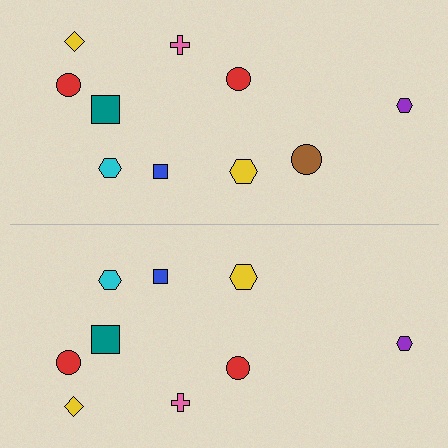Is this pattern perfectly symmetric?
No, the pattern is not perfectly symmetric. A brown circle is missing from the bottom side.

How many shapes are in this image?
There are 19 shapes in this image.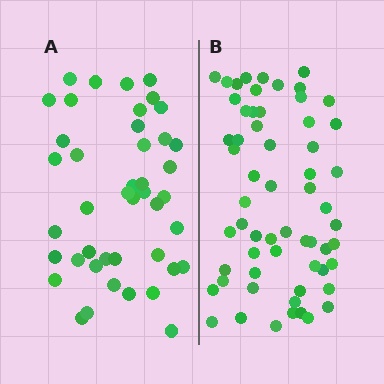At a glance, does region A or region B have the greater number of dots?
Region B (the right region) has more dots.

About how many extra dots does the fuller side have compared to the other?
Region B has approximately 15 more dots than region A.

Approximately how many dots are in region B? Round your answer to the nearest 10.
About 60 dots.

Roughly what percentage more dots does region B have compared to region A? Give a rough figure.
About 40% more.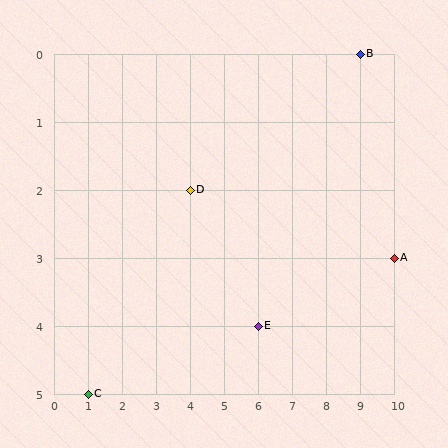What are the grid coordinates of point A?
Point A is at grid coordinates (10, 3).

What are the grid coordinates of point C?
Point C is at grid coordinates (1, 5).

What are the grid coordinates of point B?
Point B is at grid coordinates (9, 0).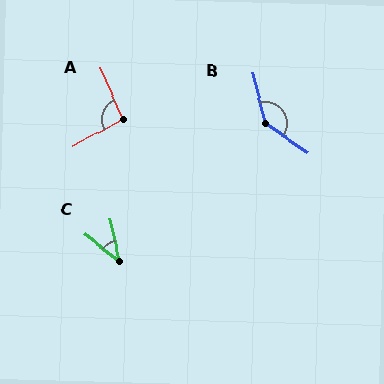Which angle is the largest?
B, at approximately 138 degrees.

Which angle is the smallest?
C, at approximately 38 degrees.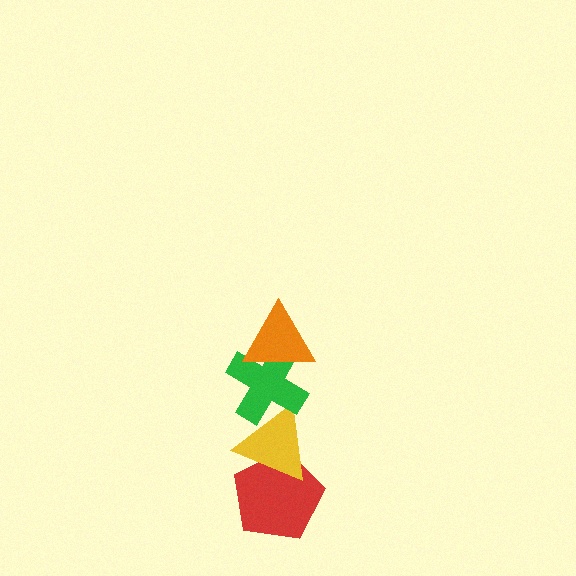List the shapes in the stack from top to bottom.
From top to bottom: the orange triangle, the green cross, the yellow triangle, the red pentagon.